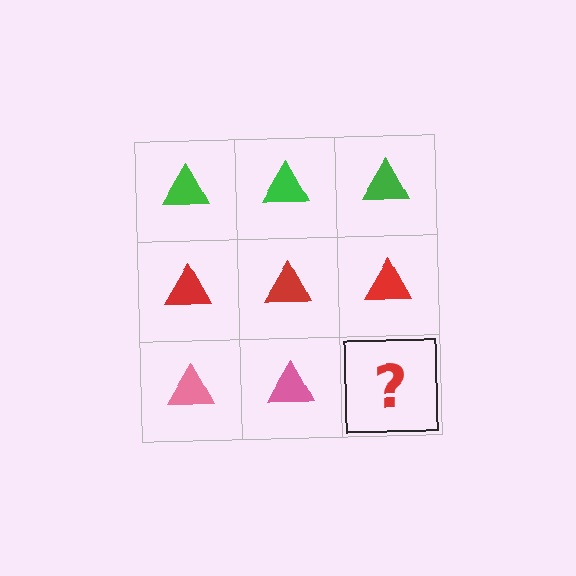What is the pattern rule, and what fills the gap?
The rule is that each row has a consistent color. The gap should be filled with a pink triangle.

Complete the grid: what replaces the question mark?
The question mark should be replaced with a pink triangle.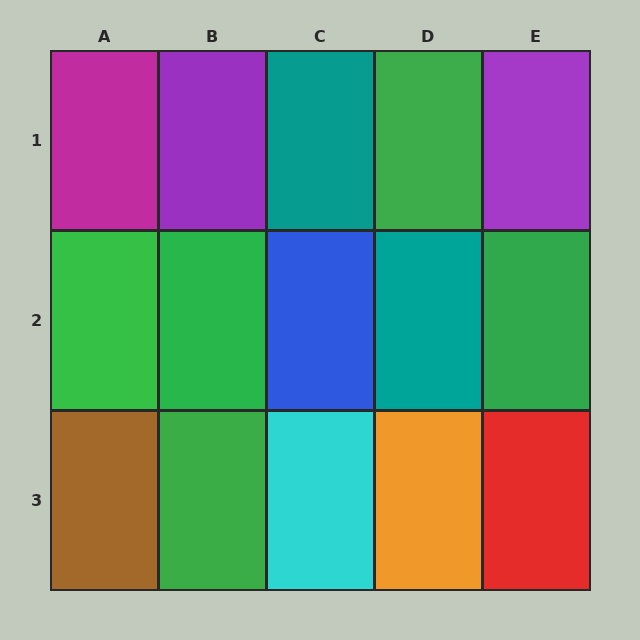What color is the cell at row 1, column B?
Purple.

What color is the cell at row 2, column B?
Green.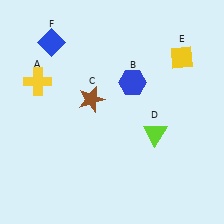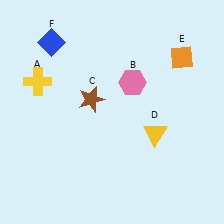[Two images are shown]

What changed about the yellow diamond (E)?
In Image 1, E is yellow. In Image 2, it changed to orange.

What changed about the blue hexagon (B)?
In Image 1, B is blue. In Image 2, it changed to pink.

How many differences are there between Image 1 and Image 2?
There are 3 differences between the two images.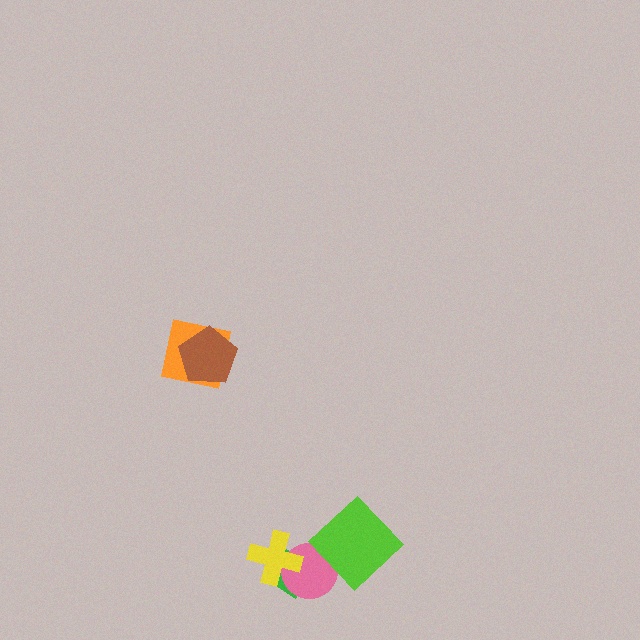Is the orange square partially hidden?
Yes, it is partially covered by another shape.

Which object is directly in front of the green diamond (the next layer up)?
The pink circle is directly in front of the green diamond.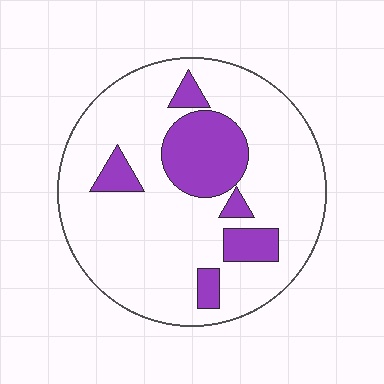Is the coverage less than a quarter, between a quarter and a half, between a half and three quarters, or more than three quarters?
Less than a quarter.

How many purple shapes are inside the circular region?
6.